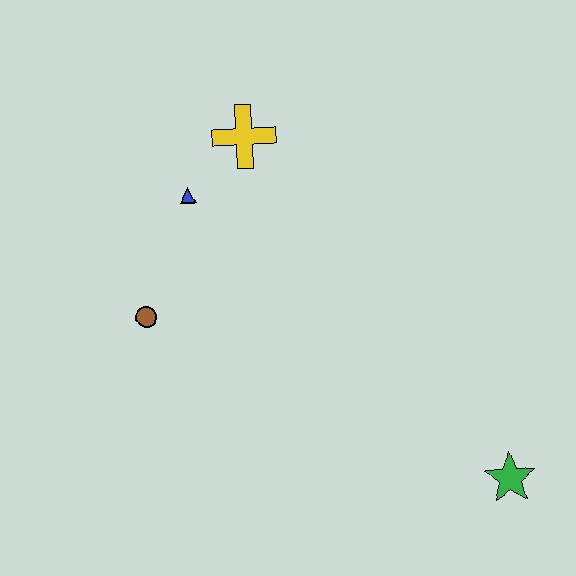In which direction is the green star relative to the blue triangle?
The green star is to the right of the blue triangle.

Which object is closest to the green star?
The brown circle is closest to the green star.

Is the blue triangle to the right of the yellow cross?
No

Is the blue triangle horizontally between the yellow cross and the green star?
No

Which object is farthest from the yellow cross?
The green star is farthest from the yellow cross.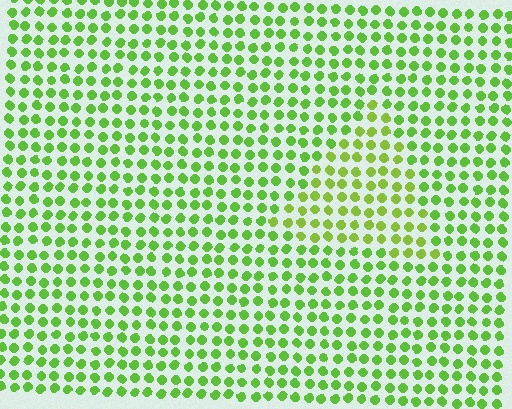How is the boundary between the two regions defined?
The boundary is defined purely by a slight shift in hue (about 19 degrees). Spacing, size, and orientation are identical on both sides.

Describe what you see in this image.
The image is filled with small lime elements in a uniform arrangement. A triangle-shaped region is visible where the elements are tinted to a slightly different hue, forming a subtle color boundary.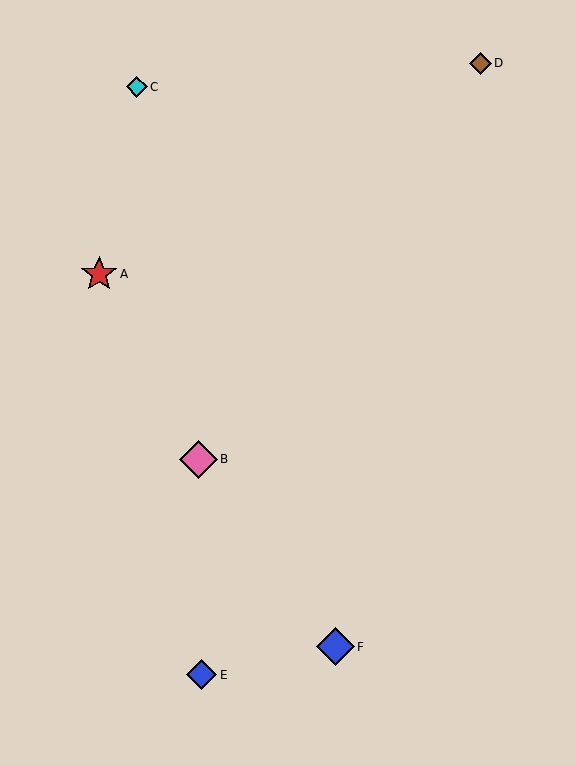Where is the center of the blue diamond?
The center of the blue diamond is at (335, 647).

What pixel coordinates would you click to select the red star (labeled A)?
Click at (99, 274) to select the red star A.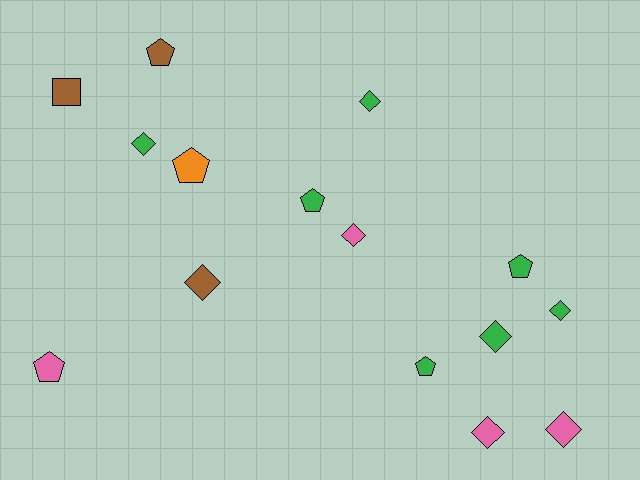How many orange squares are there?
There are no orange squares.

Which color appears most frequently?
Green, with 7 objects.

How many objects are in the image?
There are 15 objects.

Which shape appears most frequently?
Diamond, with 8 objects.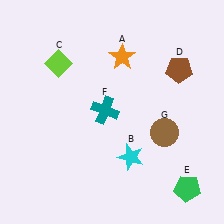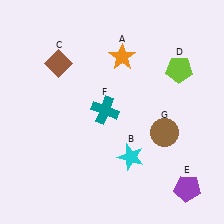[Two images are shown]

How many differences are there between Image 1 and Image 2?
There are 3 differences between the two images.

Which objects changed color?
C changed from lime to brown. D changed from brown to lime. E changed from green to purple.